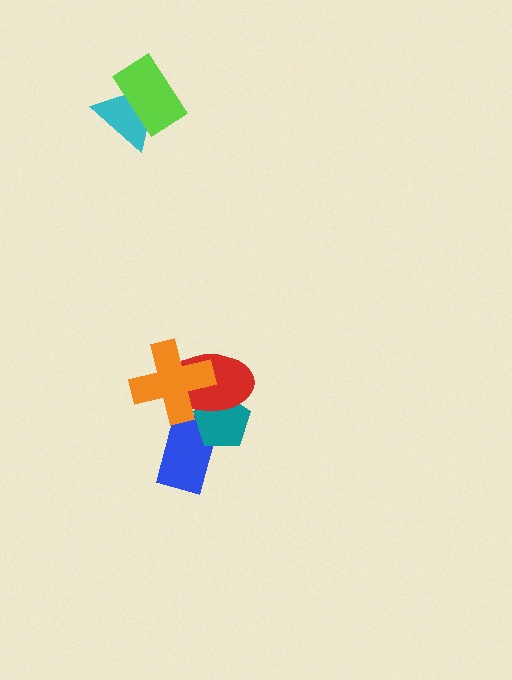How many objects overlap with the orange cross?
2 objects overlap with the orange cross.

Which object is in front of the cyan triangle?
The lime rectangle is in front of the cyan triangle.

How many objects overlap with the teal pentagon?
3 objects overlap with the teal pentagon.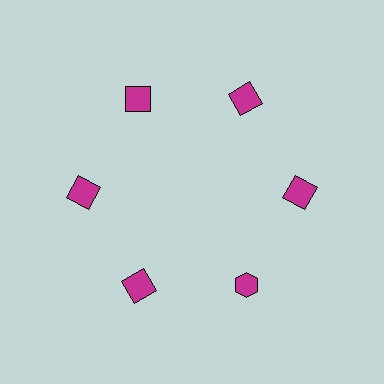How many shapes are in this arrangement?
There are 6 shapes arranged in a ring pattern.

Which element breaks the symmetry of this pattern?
The magenta hexagon at roughly the 5 o'clock position breaks the symmetry. All other shapes are magenta squares.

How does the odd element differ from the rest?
It has a different shape: hexagon instead of square.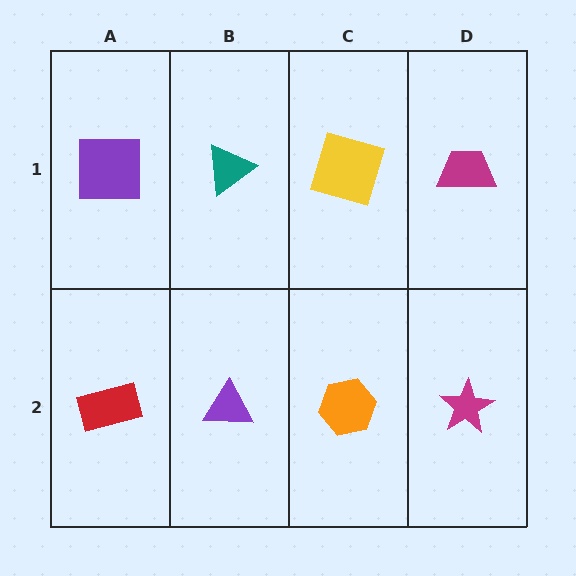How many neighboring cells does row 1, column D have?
2.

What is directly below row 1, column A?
A red rectangle.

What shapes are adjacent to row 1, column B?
A purple triangle (row 2, column B), a purple square (row 1, column A), a yellow square (row 1, column C).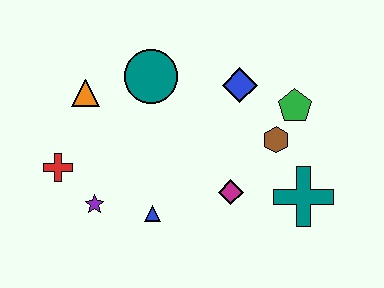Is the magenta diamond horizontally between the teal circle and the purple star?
No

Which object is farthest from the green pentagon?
The red cross is farthest from the green pentagon.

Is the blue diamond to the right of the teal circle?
Yes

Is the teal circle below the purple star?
No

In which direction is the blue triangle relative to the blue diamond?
The blue triangle is below the blue diamond.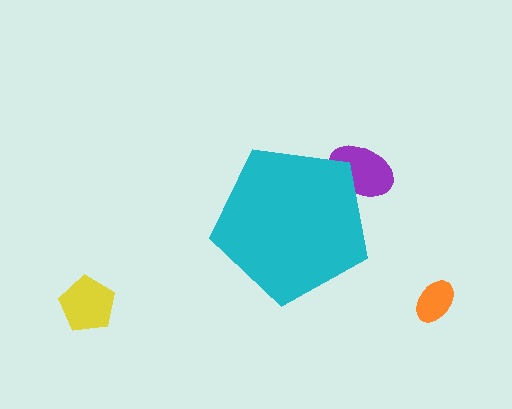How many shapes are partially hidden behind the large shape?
1 shape is partially hidden.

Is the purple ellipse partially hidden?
Yes, the purple ellipse is partially hidden behind the cyan pentagon.